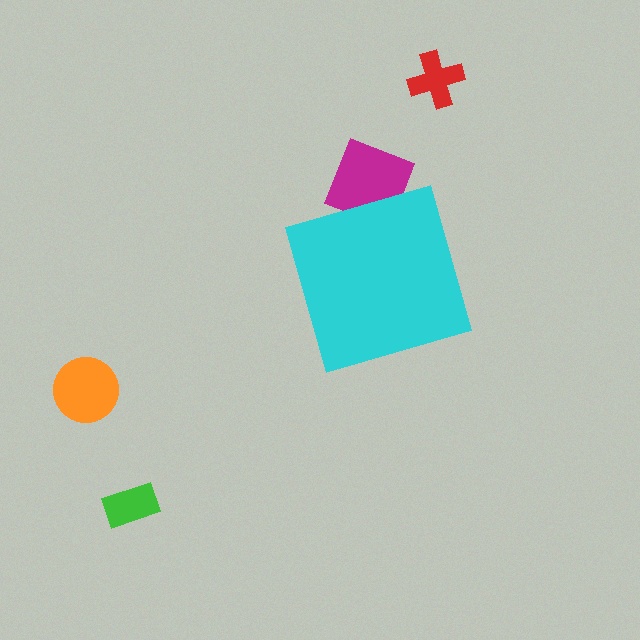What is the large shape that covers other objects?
A cyan diamond.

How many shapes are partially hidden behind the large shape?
1 shape is partially hidden.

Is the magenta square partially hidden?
Yes, the magenta square is partially hidden behind the cyan diamond.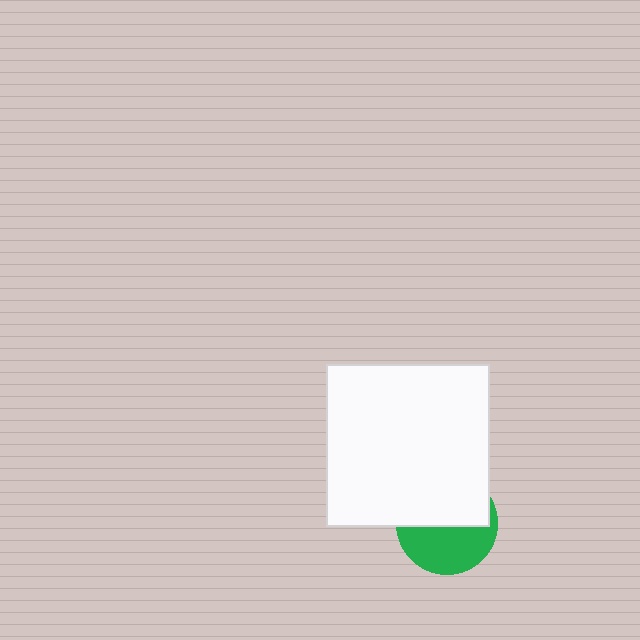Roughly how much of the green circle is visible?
About half of it is visible (roughly 47%).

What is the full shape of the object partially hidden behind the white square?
The partially hidden object is a green circle.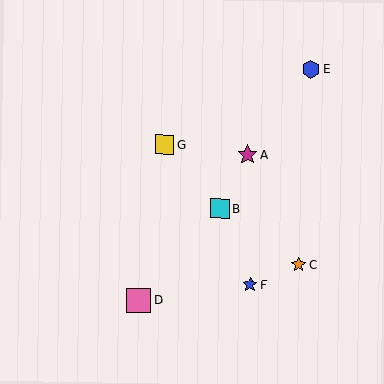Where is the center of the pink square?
The center of the pink square is at (139, 300).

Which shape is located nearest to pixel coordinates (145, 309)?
The pink square (labeled D) at (139, 300) is nearest to that location.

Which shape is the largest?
The pink square (labeled D) is the largest.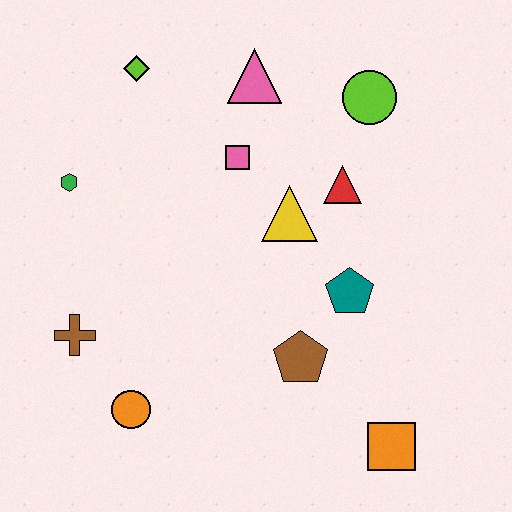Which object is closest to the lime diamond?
The pink triangle is closest to the lime diamond.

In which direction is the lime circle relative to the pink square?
The lime circle is to the right of the pink square.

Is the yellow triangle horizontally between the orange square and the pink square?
Yes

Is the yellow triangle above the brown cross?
Yes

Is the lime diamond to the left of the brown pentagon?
Yes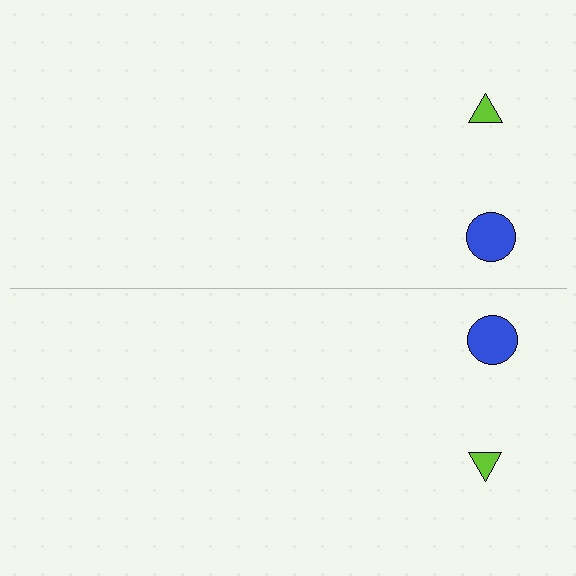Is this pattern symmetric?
Yes, this pattern has bilateral (reflection) symmetry.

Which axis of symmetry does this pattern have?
The pattern has a horizontal axis of symmetry running through the center of the image.